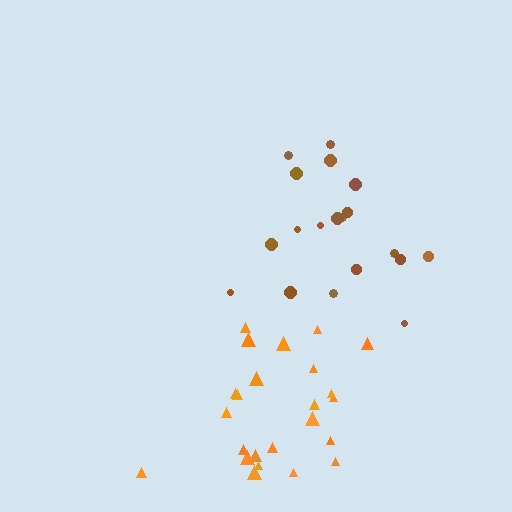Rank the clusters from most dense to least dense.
orange, brown.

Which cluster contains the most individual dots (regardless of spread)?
Orange (24).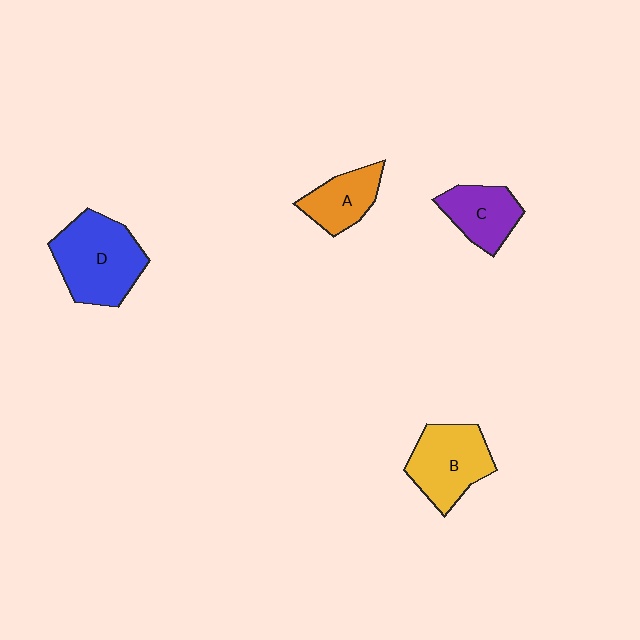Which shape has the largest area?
Shape D (blue).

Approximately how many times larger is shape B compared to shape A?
Approximately 1.5 times.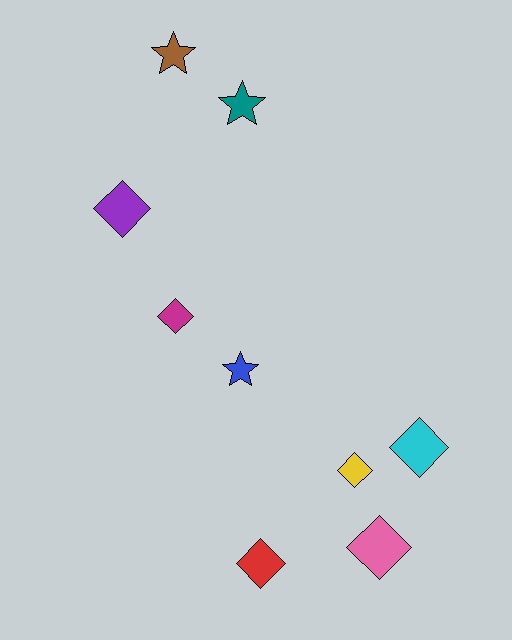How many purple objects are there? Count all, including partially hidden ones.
There is 1 purple object.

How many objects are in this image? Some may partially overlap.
There are 9 objects.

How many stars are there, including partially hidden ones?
There are 3 stars.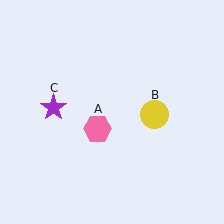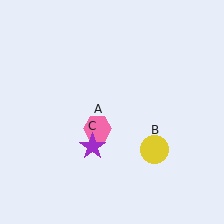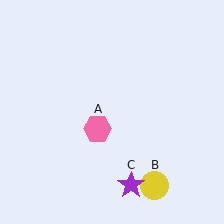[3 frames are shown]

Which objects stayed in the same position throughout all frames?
Pink hexagon (object A) remained stationary.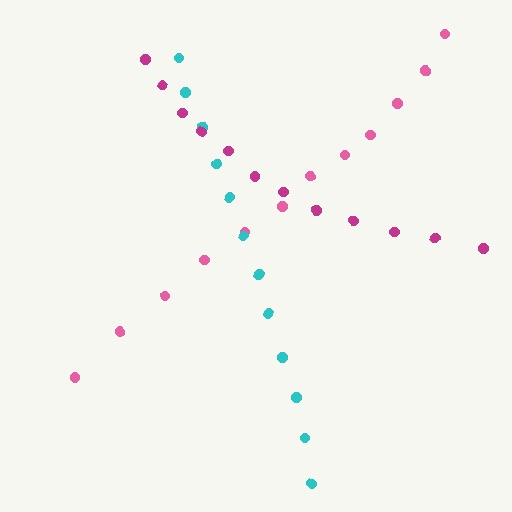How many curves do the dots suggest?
There are 3 distinct paths.